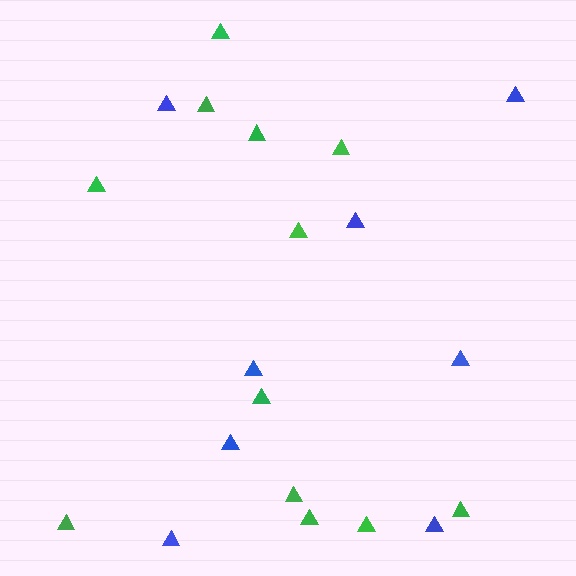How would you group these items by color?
There are 2 groups: one group of blue triangles (8) and one group of green triangles (12).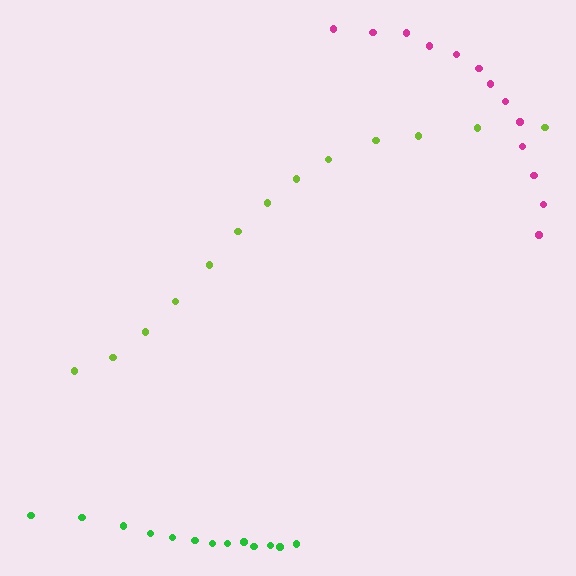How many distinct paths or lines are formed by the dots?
There are 3 distinct paths.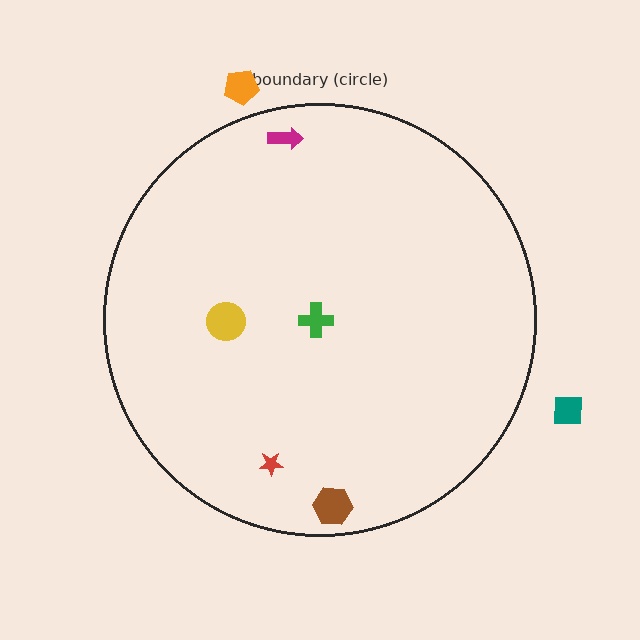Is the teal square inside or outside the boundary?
Outside.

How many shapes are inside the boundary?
5 inside, 2 outside.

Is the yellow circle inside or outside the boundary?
Inside.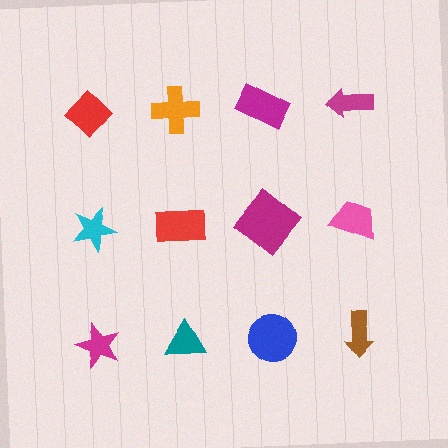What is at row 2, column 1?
A cyan star.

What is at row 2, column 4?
A pink trapezoid.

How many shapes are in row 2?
4 shapes.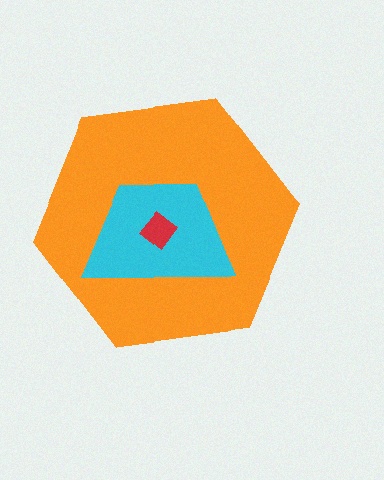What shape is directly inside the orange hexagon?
The cyan trapezoid.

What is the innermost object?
The red diamond.